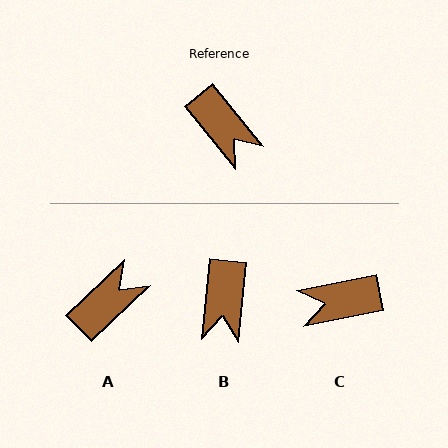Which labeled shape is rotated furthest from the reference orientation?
C, about 119 degrees away.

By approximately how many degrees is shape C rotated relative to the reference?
Approximately 119 degrees clockwise.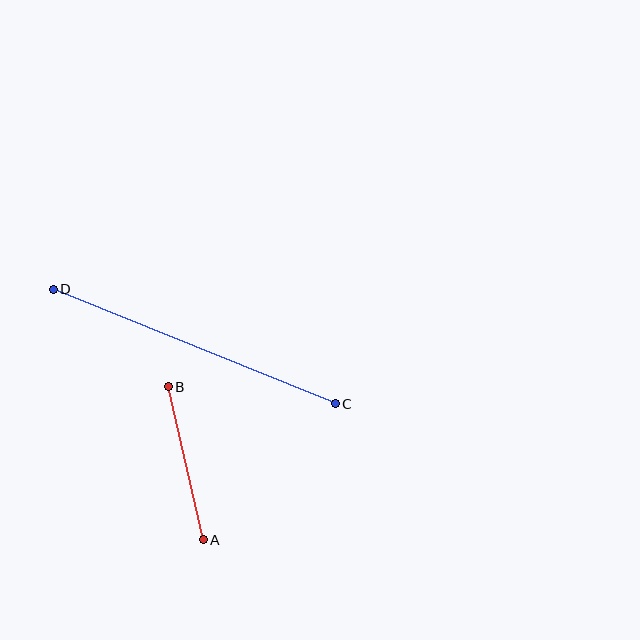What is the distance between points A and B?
The distance is approximately 157 pixels.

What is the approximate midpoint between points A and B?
The midpoint is at approximately (186, 463) pixels.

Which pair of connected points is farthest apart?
Points C and D are farthest apart.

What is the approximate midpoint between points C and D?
The midpoint is at approximately (194, 347) pixels.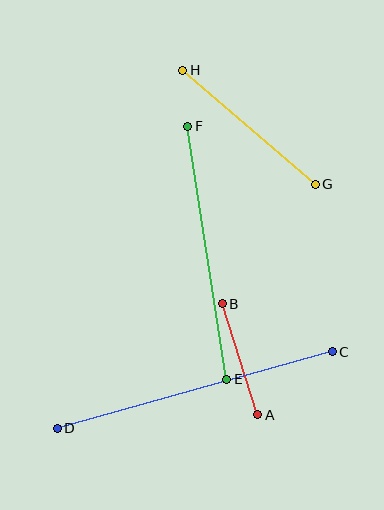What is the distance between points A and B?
The distance is approximately 117 pixels.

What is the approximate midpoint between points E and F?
The midpoint is at approximately (207, 253) pixels.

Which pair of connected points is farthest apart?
Points C and D are farthest apart.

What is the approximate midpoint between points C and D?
The midpoint is at approximately (195, 390) pixels.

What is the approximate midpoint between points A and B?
The midpoint is at approximately (240, 359) pixels.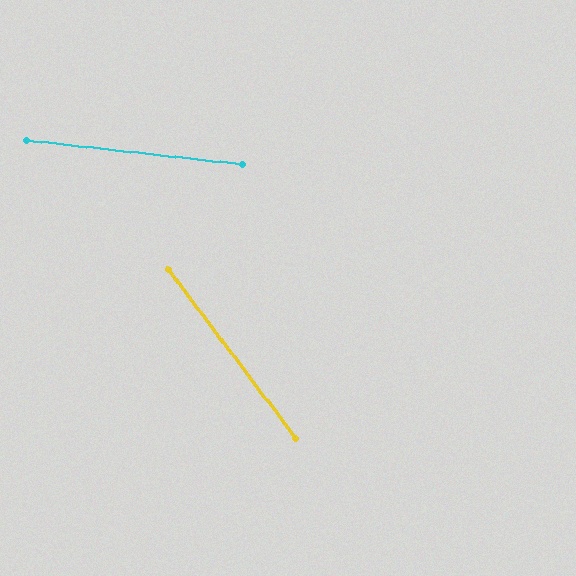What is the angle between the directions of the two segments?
Approximately 47 degrees.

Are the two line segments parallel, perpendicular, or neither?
Neither parallel nor perpendicular — they differ by about 47°.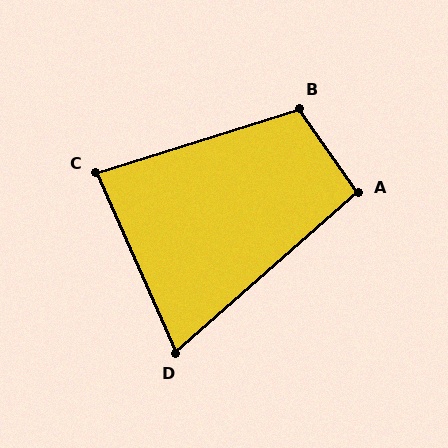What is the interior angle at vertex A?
Approximately 96 degrees (obtuse).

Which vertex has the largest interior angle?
B, at approximately 107 degrees.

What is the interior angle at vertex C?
Approximately 84 degrees (acute).